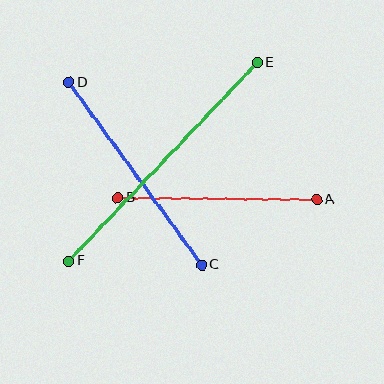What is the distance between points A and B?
The distance is approximately 199 pixels.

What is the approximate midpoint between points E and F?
The midpoint is at approximately (163, 162) pixels.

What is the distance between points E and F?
The distance is approximately 274 pixels.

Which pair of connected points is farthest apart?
Points E and F are farthest apart.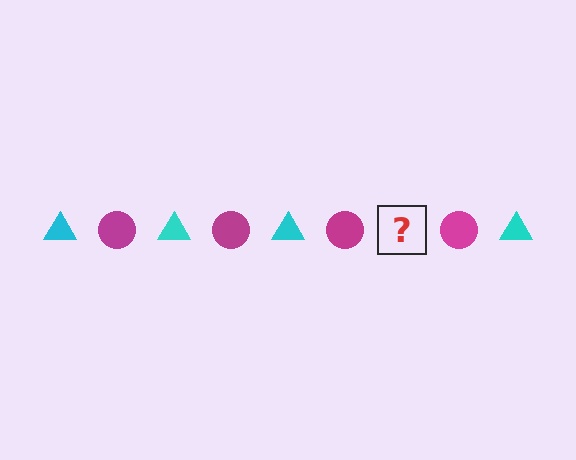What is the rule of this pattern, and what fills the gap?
The rule is that the pattern alternates between cyan triangle and magenta circle. The gap should be filled with a cyan triangle.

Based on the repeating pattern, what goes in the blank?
The blank should be a cyan triangle.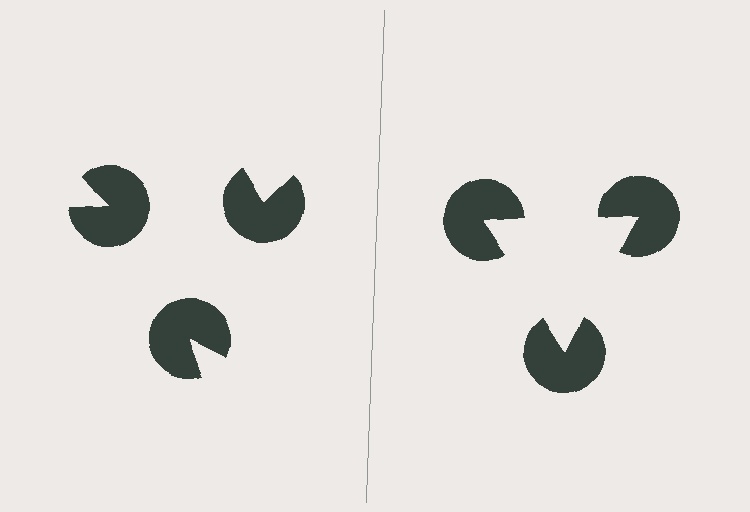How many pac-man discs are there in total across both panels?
6 — 3 on each side.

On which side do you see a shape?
An illusory triangle appears on the right side. On the left side the wedge cuts are rotated, so no coherent shape forms.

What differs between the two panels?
The pac-man discs are positioned identically on both sides; only the wedge orientations differ. On the right they align to a triangle; on the left they are misaligned.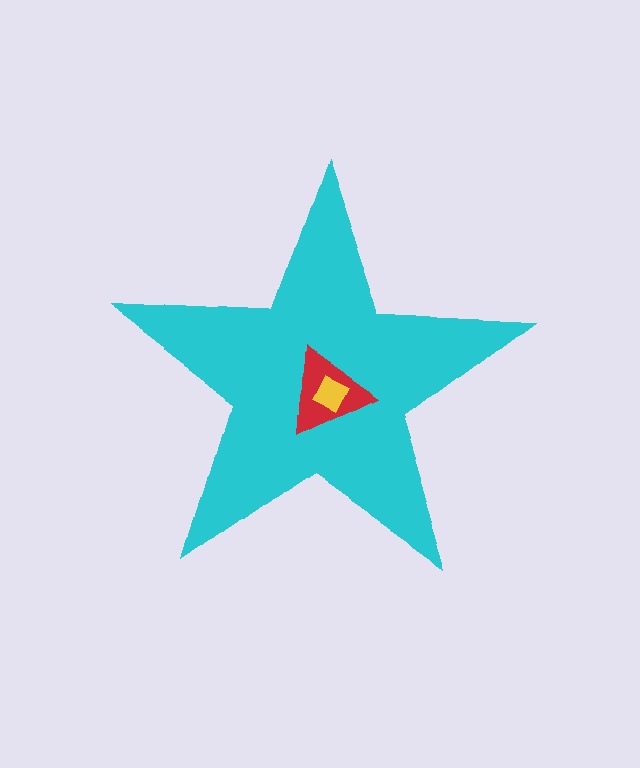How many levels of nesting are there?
3.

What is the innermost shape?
The yellow diamond.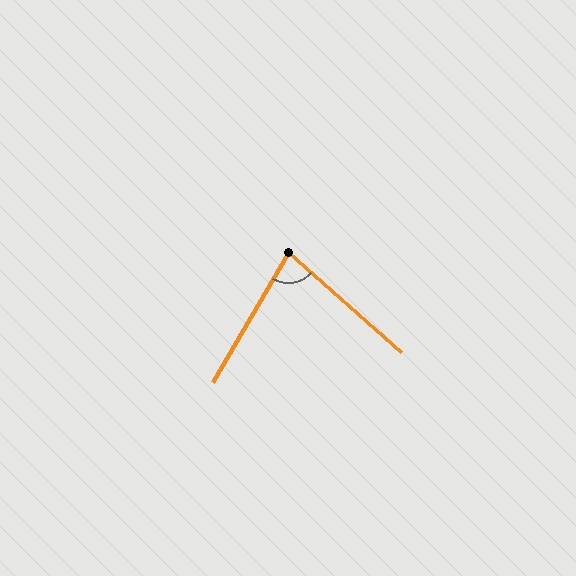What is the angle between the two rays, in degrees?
Approximately 79 degrees.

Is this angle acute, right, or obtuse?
It is acute.